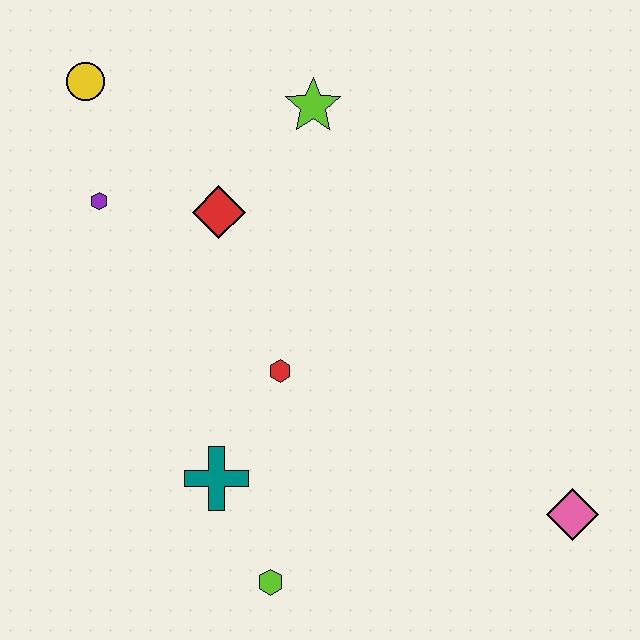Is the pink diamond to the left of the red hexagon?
No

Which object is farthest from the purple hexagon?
The pink diamond is farthest from the purple hexagon.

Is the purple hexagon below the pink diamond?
No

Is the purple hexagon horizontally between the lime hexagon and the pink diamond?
No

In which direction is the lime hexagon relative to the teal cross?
The lime hexagon is below the teal cross.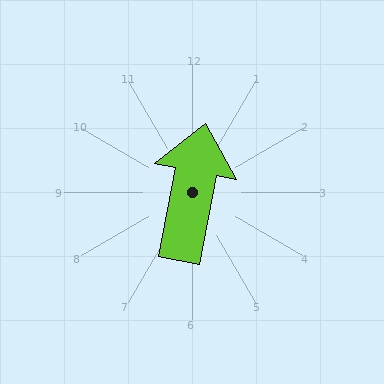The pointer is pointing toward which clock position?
Roughly 12 o'clock.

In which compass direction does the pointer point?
North.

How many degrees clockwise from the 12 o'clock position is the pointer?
Approximately 11 degrees.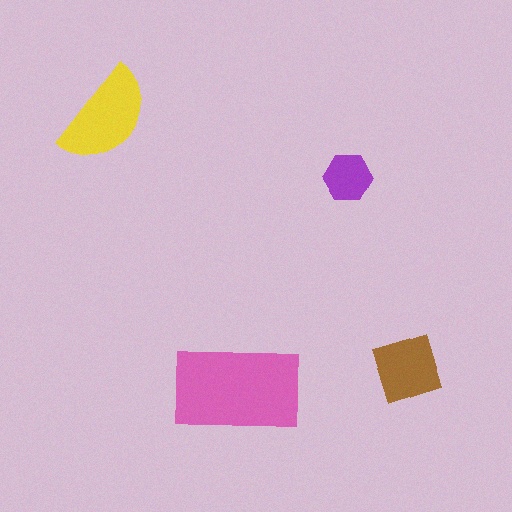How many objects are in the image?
There are 4 objects in the image.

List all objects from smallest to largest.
The purple hexagon, the brown diamond, the yellow semicircle, the pink rectangle.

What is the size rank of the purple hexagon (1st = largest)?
4th.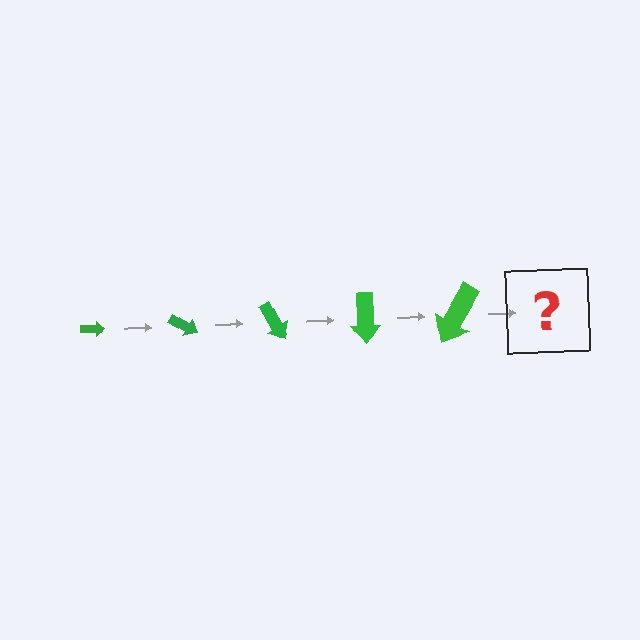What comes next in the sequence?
The next element should be an arrow, larger than the previous one and rotated 150 degrees from the start.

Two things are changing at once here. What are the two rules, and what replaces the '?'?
The two rules are that the arrow grows larger each step and it rotates 30 degrees each step. The '?' should be an arrow, larger than the previous one and rotated 150 degrees from the start.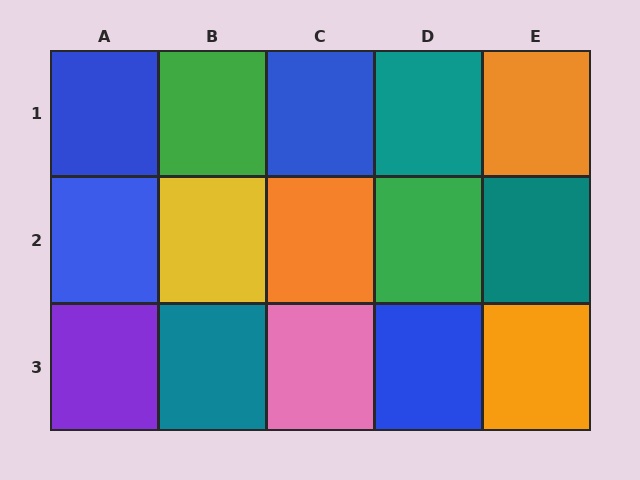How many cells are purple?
1 cell is purple.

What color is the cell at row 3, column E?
Orange.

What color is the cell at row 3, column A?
Purple.